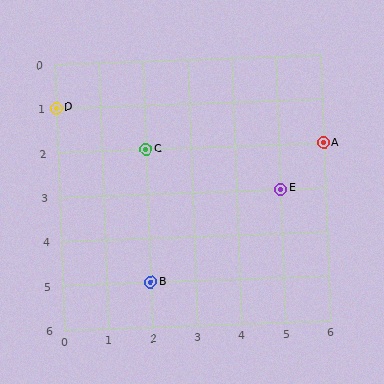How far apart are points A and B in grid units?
Points A and B are 4 columns and 3 rows apart (about 5.0 grid units diagonally).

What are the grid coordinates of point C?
Point C is at grid coordinates (2, 2).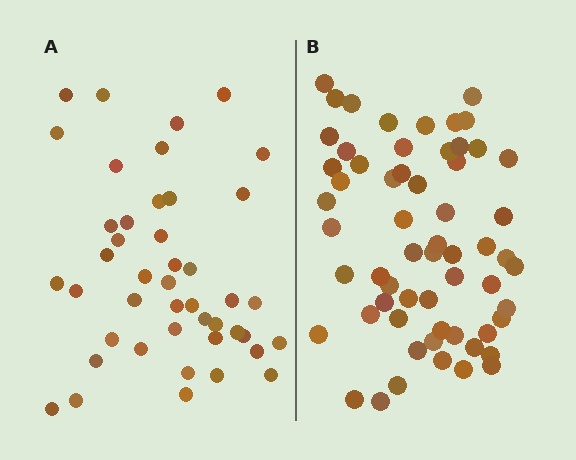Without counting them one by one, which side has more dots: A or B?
Region B (the right region) has more dots.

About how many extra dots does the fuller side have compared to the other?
Region B has approximately 15 more dots than region A.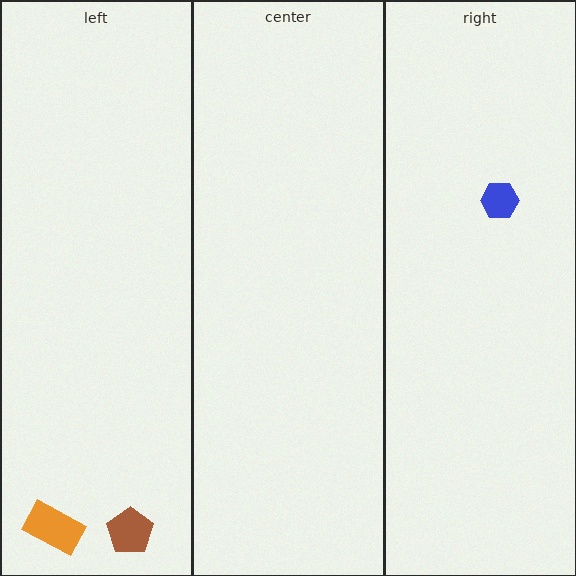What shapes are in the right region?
The blue hexagon.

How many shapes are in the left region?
2.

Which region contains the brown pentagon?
The left region.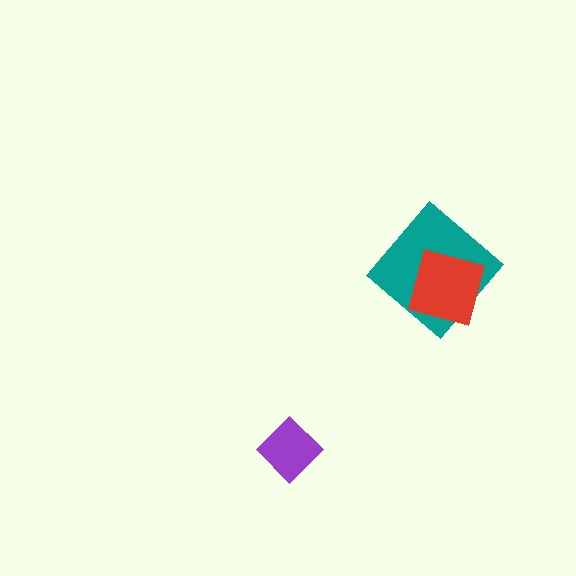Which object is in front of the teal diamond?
The red square is in front of the teal diamond.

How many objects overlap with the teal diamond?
1 object overlaps with the teal diamond.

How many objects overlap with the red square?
1 object overlaps with the red square.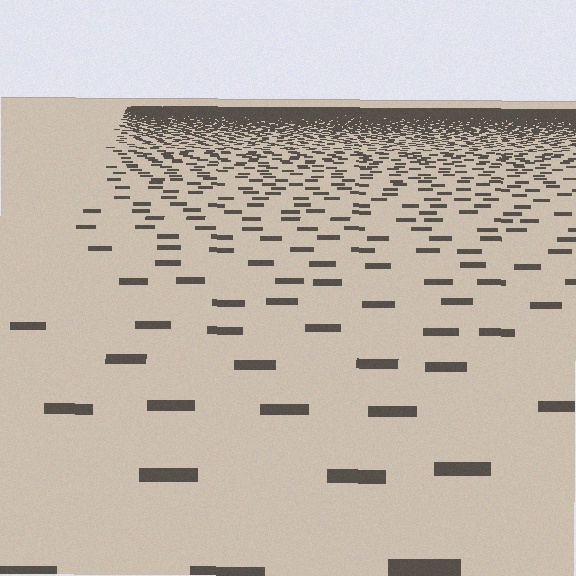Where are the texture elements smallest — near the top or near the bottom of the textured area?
Near the top.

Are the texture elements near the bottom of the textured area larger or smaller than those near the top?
Larger. Near the bottom, elements are closer to the viewer and appear at a bigger on-screen size.